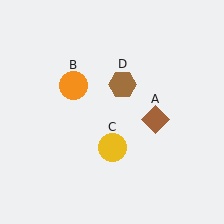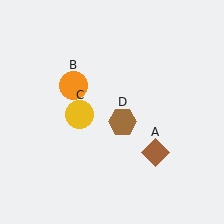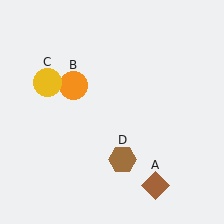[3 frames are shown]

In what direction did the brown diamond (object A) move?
The brown diamond (object A) moved down.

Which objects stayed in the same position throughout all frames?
Orange circle (object B) remained stationary.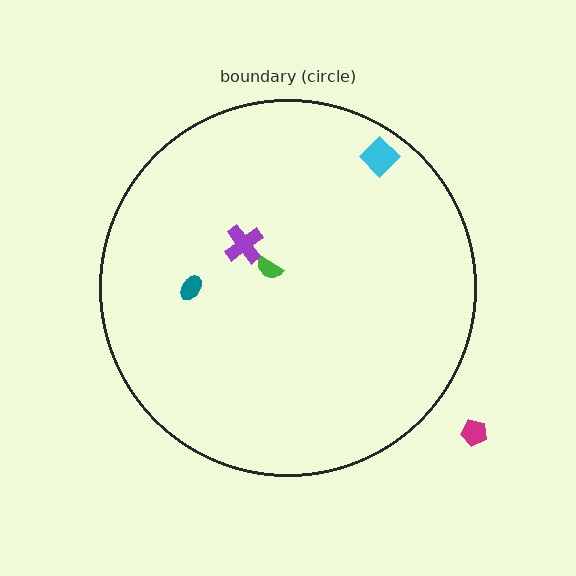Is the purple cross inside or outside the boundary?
Inside.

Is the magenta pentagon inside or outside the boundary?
Outside.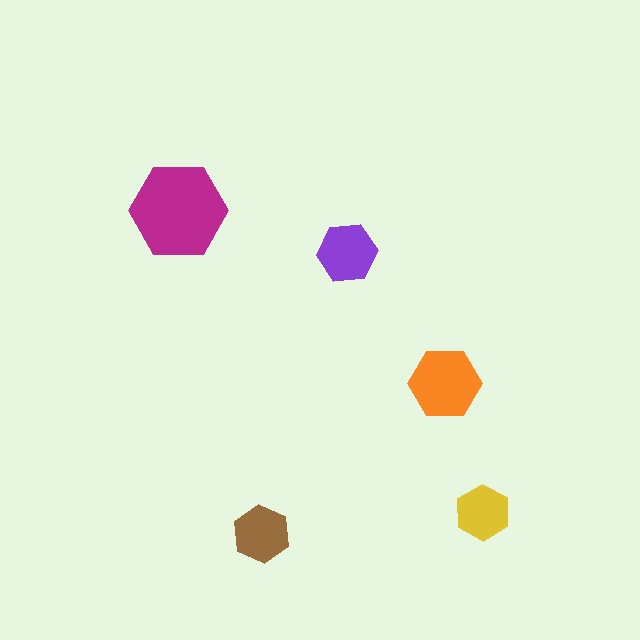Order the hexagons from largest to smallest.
the magenta one, the orange one, the purple one, the brown one, the yellow one.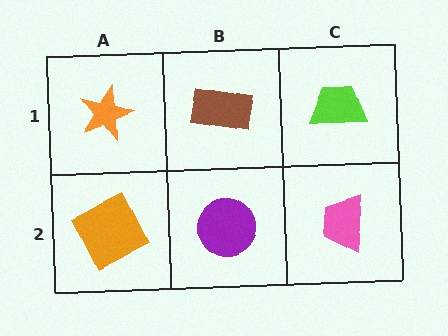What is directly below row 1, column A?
An orange square.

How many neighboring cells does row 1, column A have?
2.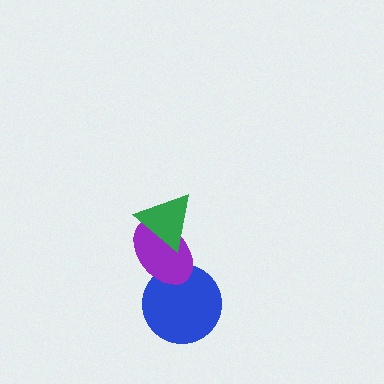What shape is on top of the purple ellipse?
The green triangle is on top of the purple ellipse.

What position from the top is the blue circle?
The blue circle is 3rd from the top.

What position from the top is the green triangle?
The green triangle is 1st from the top.